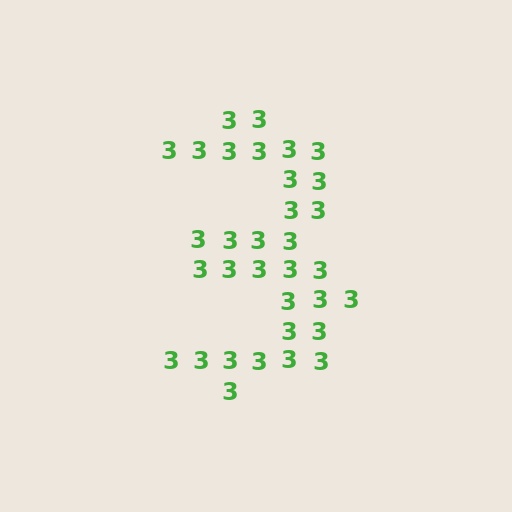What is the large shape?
The large shape is the digit 3.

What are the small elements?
The small elements are digit 3's.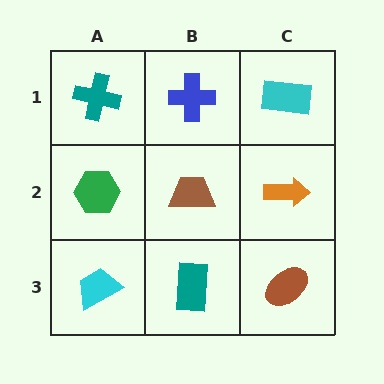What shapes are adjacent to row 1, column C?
An orange arrow (row 2, column C), a blue cross (row 1, column B).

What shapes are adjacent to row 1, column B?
A brown trapezoid (row 2, column B), a teal cross (row 1, column A), a cyan rectangle (row 1, column C).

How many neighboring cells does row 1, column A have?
2.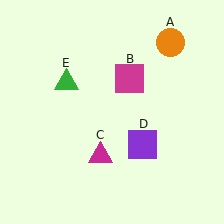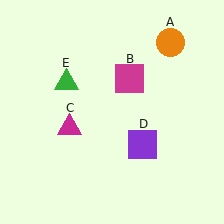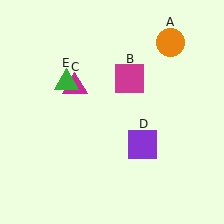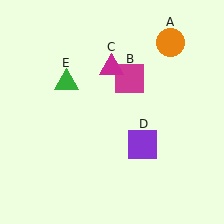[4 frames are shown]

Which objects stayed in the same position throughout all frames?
Orange circle (object A) and magenta square (object B) and purple square (object D) and green triangle (object E) remained stationary.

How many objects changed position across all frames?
1 object changed position: magenta triangle (object C).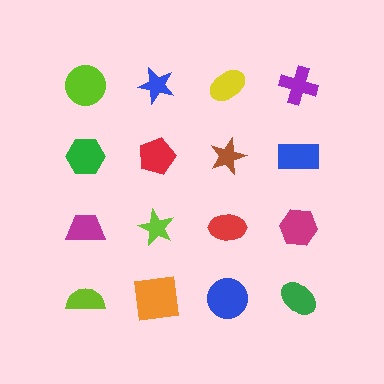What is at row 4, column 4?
A green ellipse.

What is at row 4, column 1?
A lime semicircle.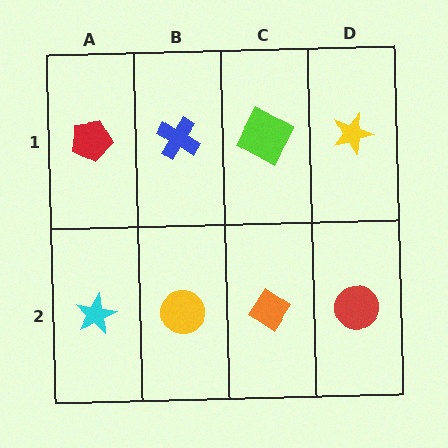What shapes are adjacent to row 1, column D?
A red circle (row 2, column D), a lime square (row 1, column C).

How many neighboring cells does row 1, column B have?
3.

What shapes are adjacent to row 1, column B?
A yellow circle (row 2, column B), a red pentagon (row 1, column A), a lime square (row 1, column C).